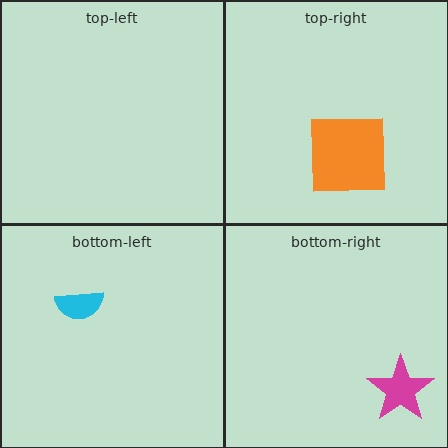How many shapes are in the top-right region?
1.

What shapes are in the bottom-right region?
The magenta star.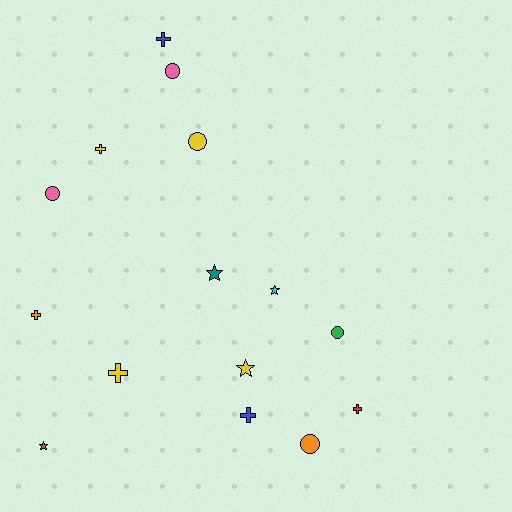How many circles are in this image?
There are 5 circles.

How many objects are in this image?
There are 15 objects.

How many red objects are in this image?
There is 1 red object.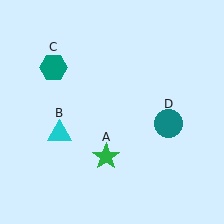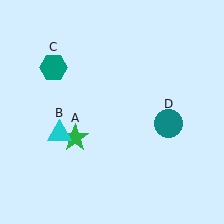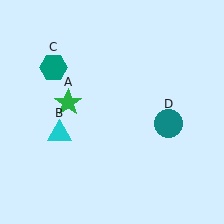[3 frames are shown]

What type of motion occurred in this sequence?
The green star (object A) rotated clockwise around the center of the scene.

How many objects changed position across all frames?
1 object changed position: green star (object A).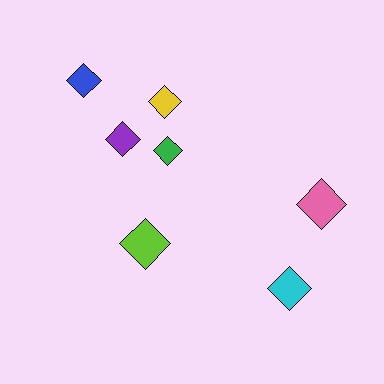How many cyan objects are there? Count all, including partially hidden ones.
There is 1 cyan object.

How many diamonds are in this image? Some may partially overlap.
There are 7 diamonds.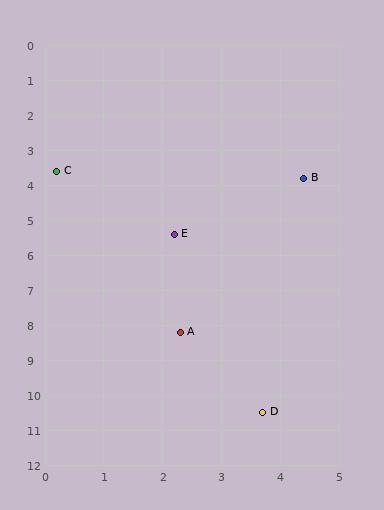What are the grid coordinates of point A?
Point A is at approximately (2.3, 8.2).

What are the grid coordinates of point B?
Point B is at approximately (4.4, 3.8).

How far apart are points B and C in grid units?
Points B and C are about 4.2 grid units apart.